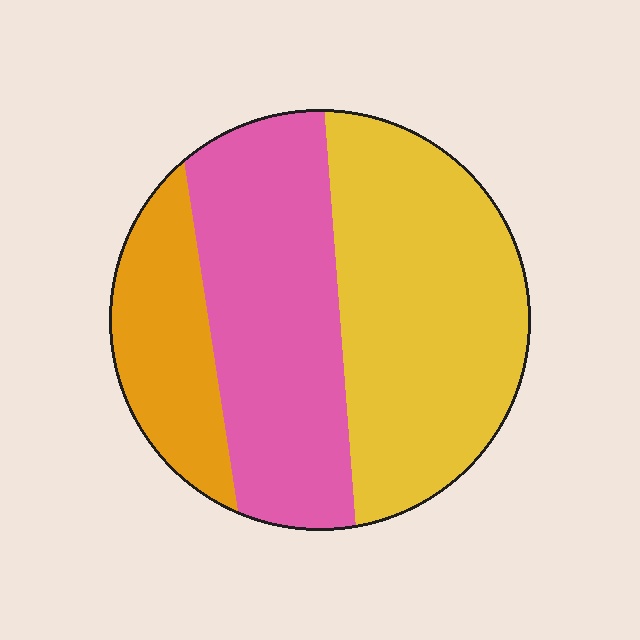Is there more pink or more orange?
Pink.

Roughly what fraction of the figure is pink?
Pink covers 38% of the figure.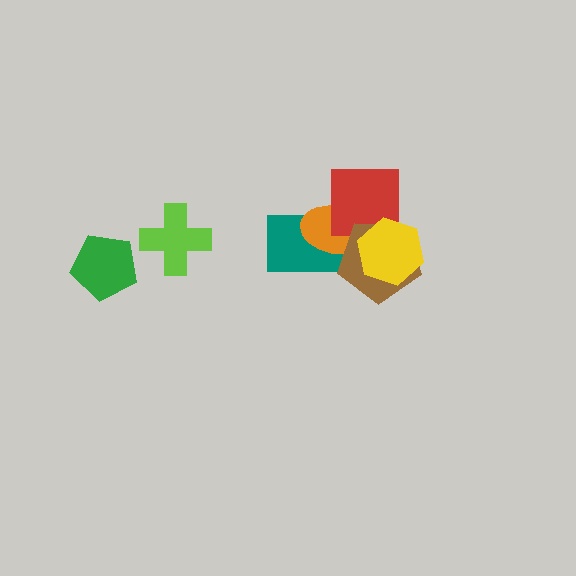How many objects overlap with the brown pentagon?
4 objects overlap with the brown pentagon.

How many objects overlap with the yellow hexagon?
3 objects overlap with the yellow hexagon.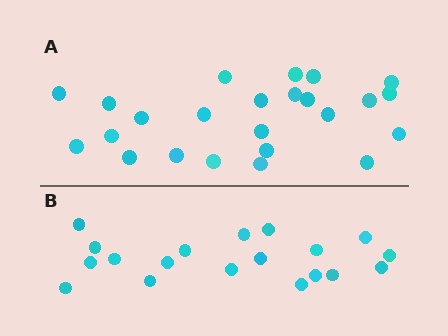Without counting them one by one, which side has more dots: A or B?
Region A (the top region) has more dots.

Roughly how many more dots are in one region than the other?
Region A has about 5 more dots than region B.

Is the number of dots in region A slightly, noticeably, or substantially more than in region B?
Region A has noticeably more, but not dramatically so. The ratio is roughly 1.3 to 1.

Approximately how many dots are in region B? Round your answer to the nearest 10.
About 20 dots. (The exact count is 19, which rounds to 20.)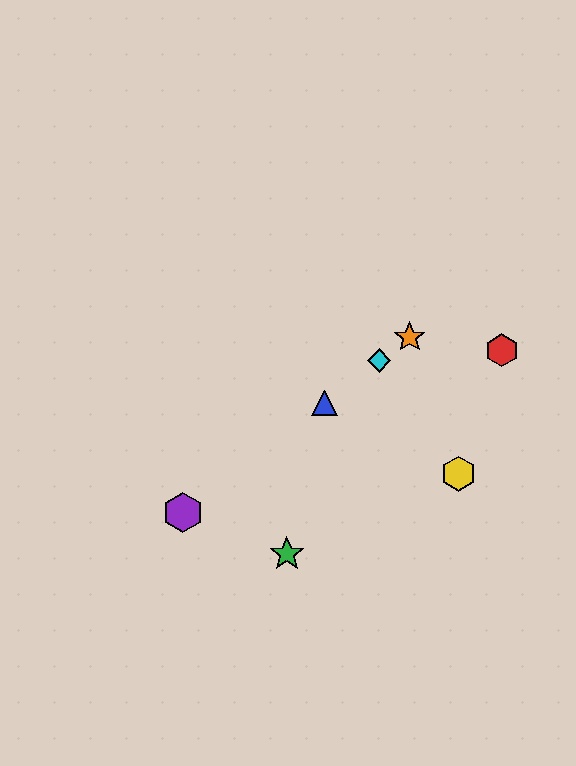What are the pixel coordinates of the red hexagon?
The red hexagon is at (502, 350).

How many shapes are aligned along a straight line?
4 shapes (the blue triangle, the purple hexagon, the orange star, the cyan diamond) are aligned along a straight line.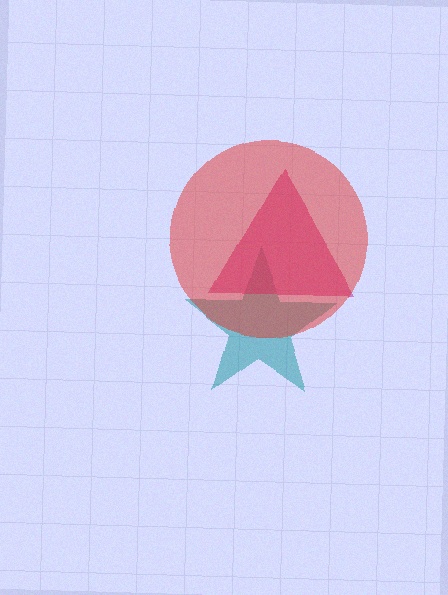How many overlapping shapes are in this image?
There are 3 overlapping shapes in the image.